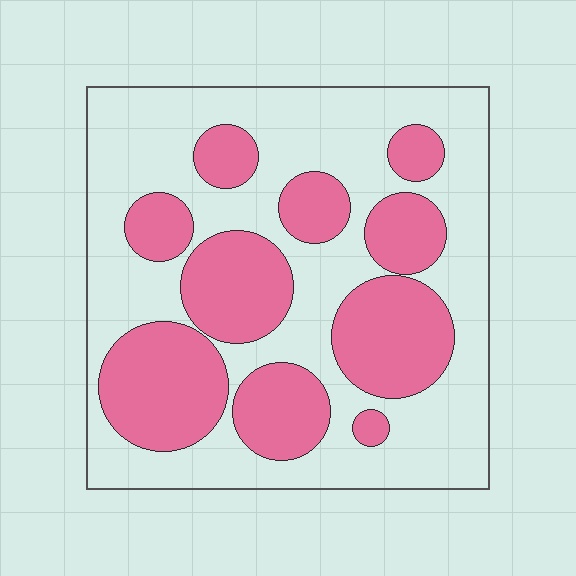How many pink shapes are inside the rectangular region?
10.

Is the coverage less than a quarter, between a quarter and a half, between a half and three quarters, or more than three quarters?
Between a quarter and a half.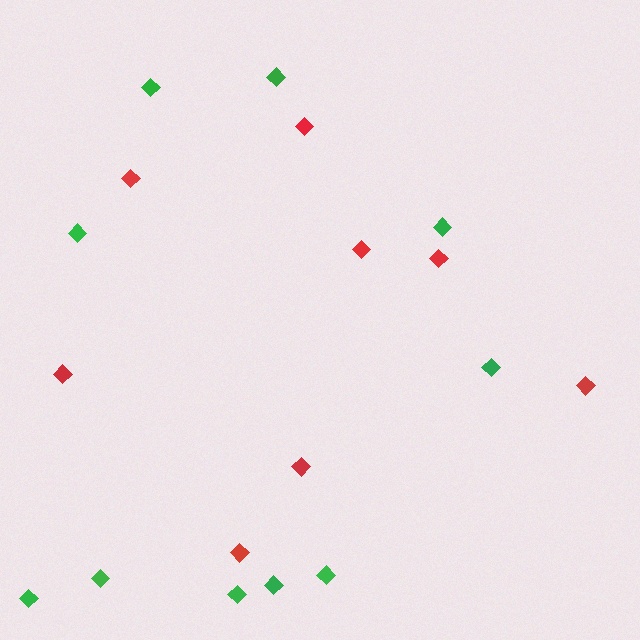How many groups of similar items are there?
There are 2 groups: one group of red diamonds (8) and one group of green diamonds (10).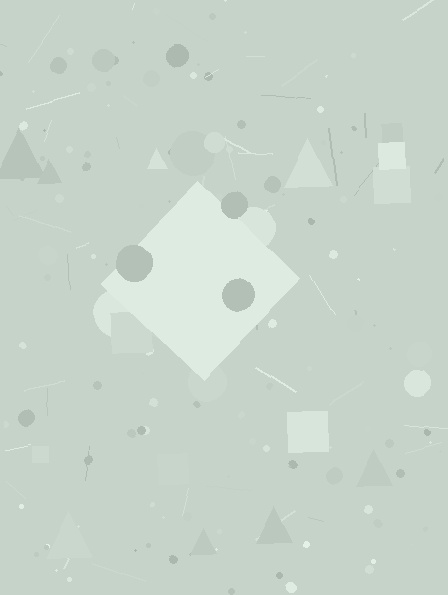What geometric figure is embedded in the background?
A diamond is embedded in the background.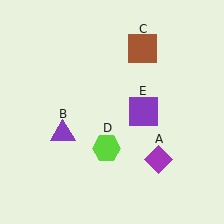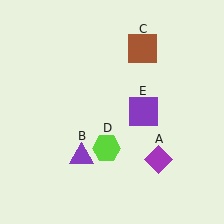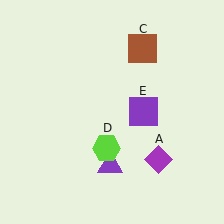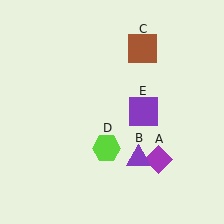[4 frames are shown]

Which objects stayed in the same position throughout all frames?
Purple diamond (object A) and brown square (object C) and lime hexagon (object D) and purple square (object E) remained stationary.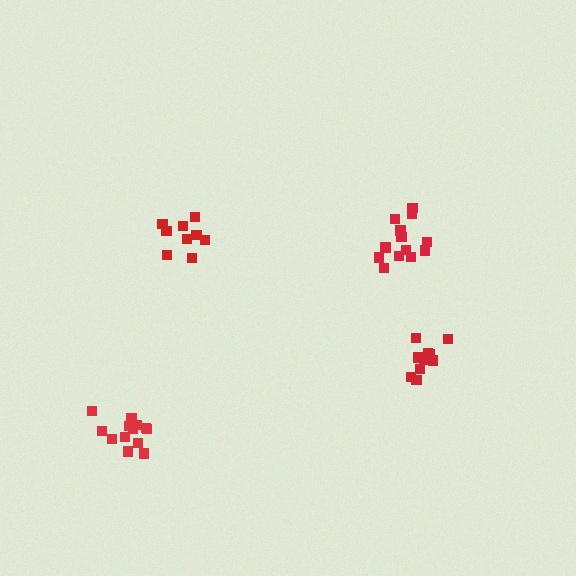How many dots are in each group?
Group 1: 13 dots, Group 2: 10 dots, Group 3: 13 dots, Group 4: 10 dots (46 total).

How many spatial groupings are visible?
There are 4 spatial groupings.